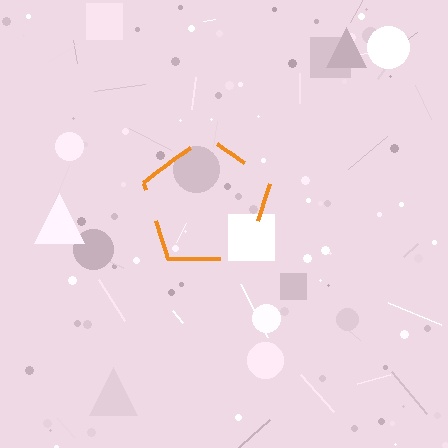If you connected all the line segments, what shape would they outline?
They would outline a pentagon.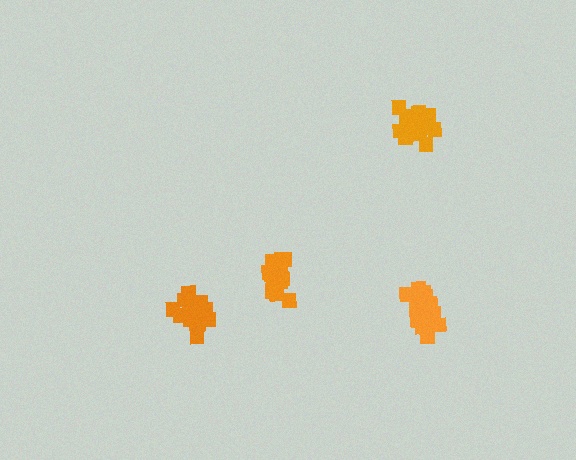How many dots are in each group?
Group 1: 20 dots, Group 2: 17 dots, Group 3: 18 dots, Group 4: 20 dots (75 total).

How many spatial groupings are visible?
There are 4 spatial groupings.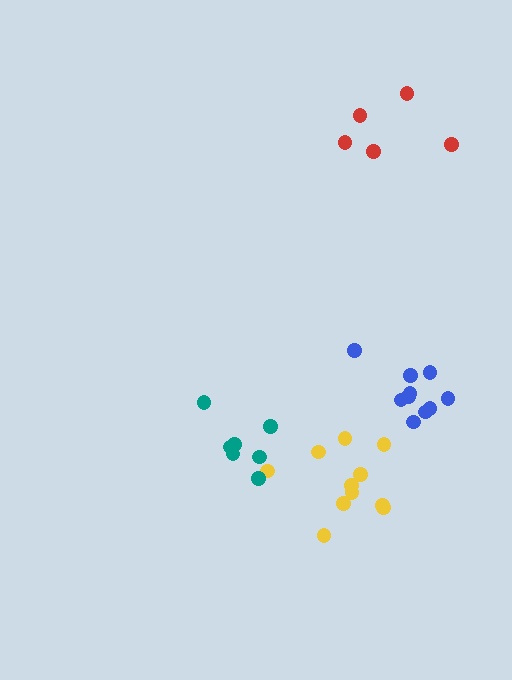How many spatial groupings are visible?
There are 4 spatial groupings.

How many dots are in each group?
Group 1: 11 dots, Group 2: 5 dots, Group 3: 7 dots, Group 4: 10 dots (33 total).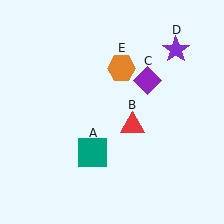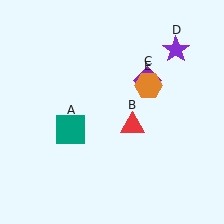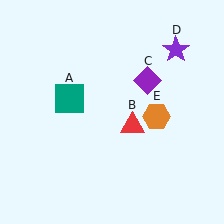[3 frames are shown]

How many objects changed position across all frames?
2 objects changed position: teal square (object A), orange hexagon (object E).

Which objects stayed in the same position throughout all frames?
Red triangle (object B) and purple diamond (object C) and purple star (object D) remained stationary.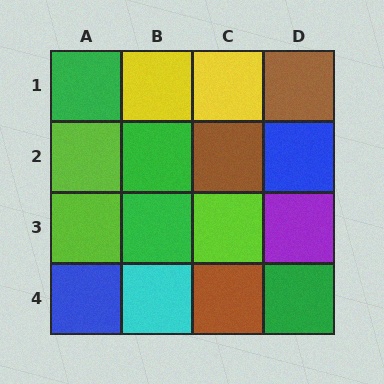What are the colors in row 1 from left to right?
Green, yellow, yellow, brown.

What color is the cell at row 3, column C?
Lime.